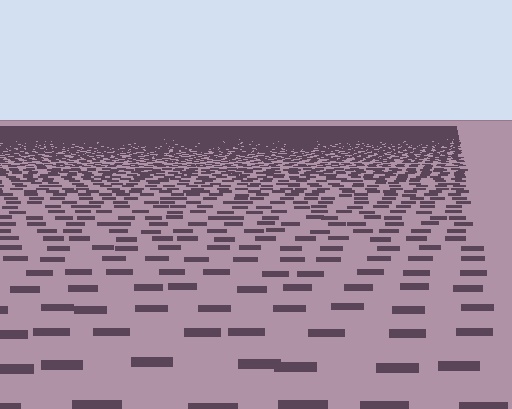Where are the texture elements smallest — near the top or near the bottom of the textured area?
Near the top.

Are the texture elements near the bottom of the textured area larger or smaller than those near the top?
Larger. Near the bottom, elements are closer to the viewer and appear at a bigger on-screen size.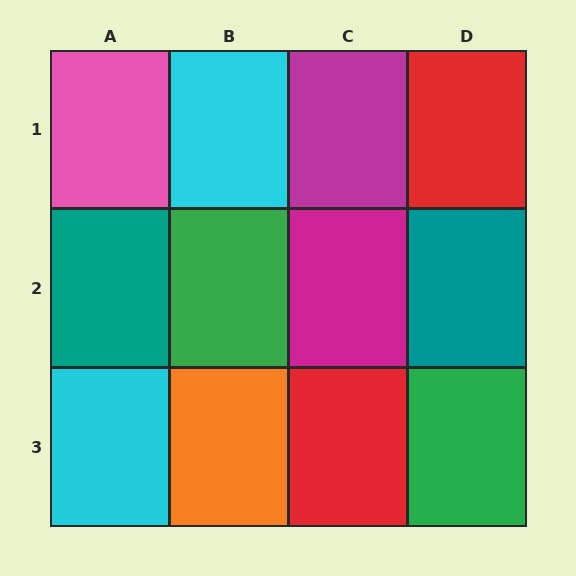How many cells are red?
2 cells are red.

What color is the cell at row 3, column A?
Cyan.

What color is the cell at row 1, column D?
Red.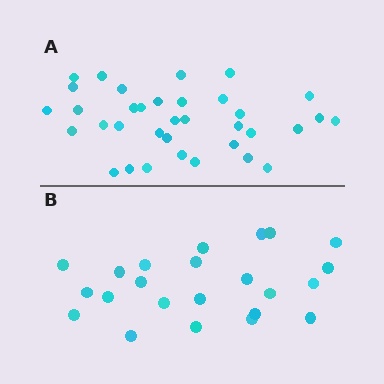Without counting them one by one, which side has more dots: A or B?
Region A (the top region) has more dots.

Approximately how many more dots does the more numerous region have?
Region A has roughly 12 or so more dots than region B.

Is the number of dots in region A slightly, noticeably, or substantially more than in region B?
Region A has substantially more. The ratio is roughly 1.5 to 1.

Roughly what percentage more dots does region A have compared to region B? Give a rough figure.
About 50% more.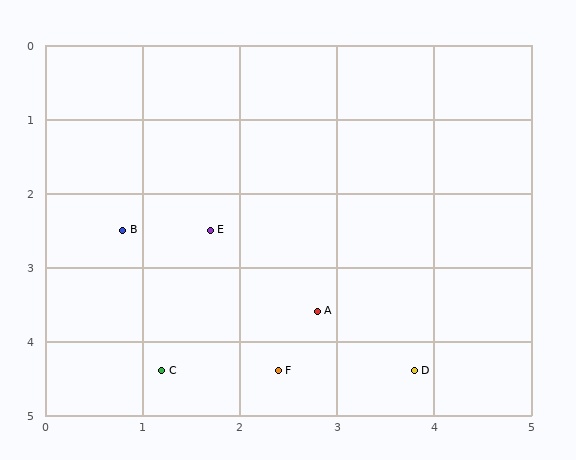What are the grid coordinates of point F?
Point F is at approximately (2.4, 4.4).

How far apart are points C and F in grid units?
Points C and F are about 1.2 grid units apart.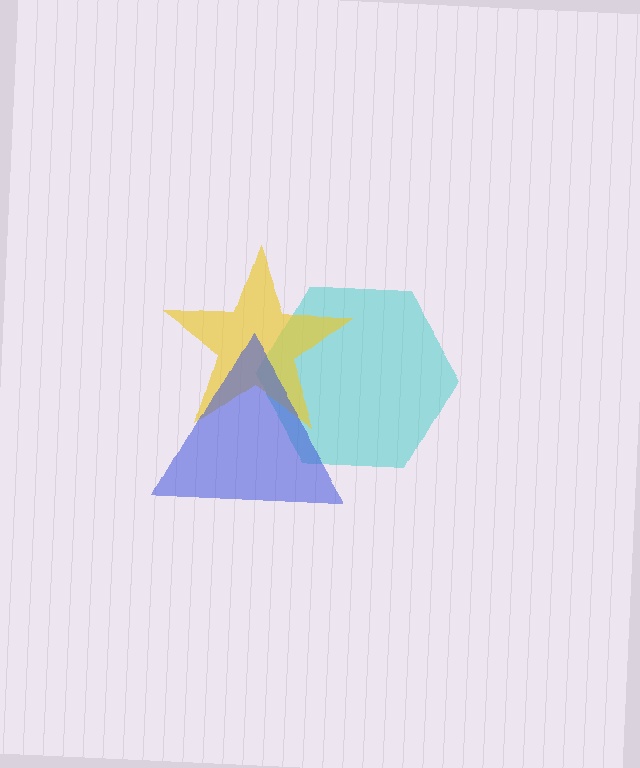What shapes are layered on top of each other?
The layered shapes are: a cyan hexagon, a yellow star, a blue triangle.